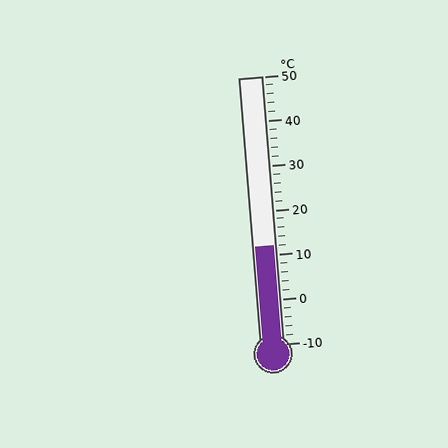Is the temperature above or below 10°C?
The temperature is above 10°C.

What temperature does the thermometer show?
The thermometer shows approximately 12°C.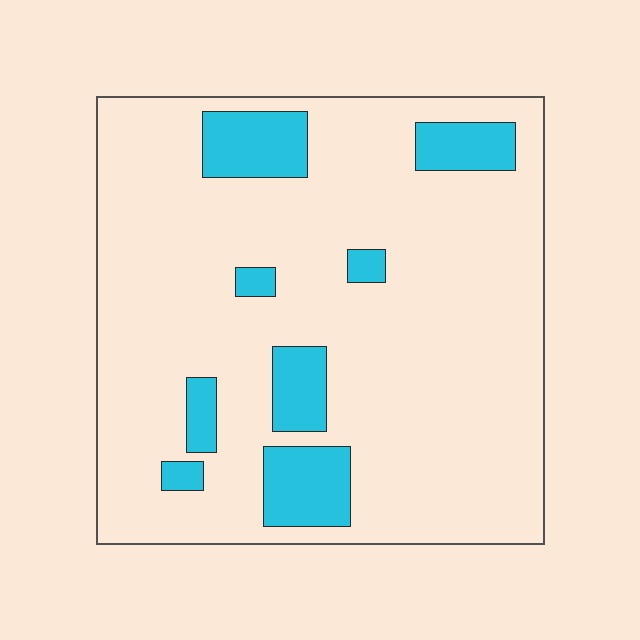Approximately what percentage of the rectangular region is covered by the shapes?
Approximately 15%.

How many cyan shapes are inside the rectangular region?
8.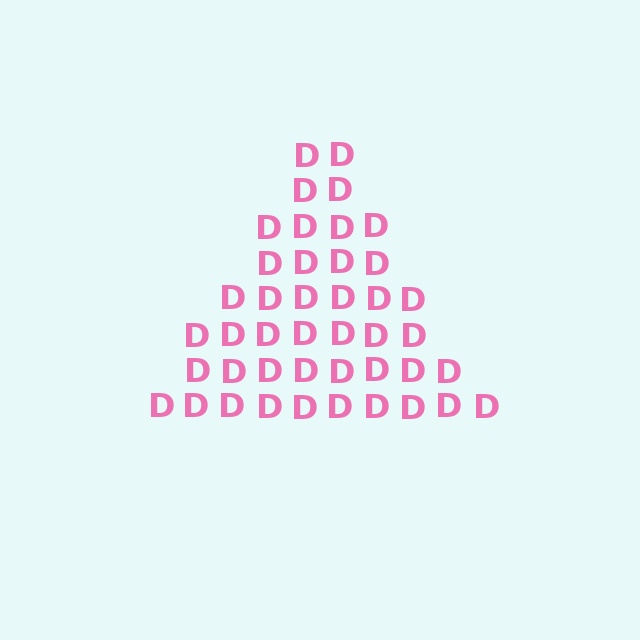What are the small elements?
The small elements are letter D's.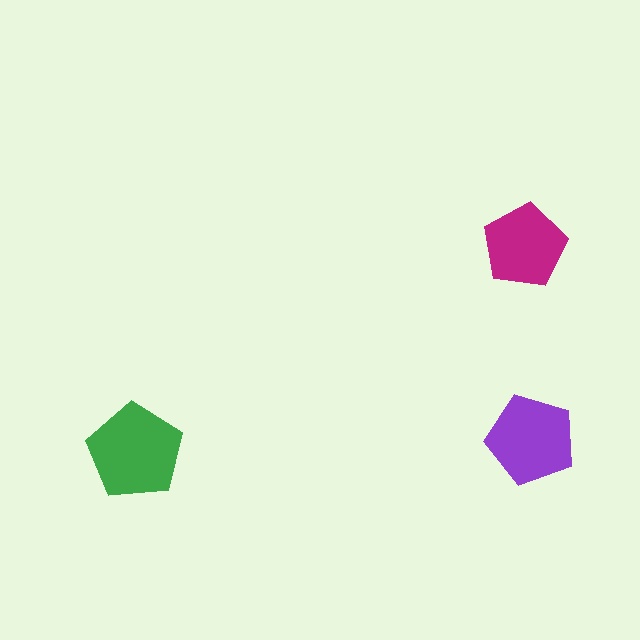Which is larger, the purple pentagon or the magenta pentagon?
The purple one.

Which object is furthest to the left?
The green pentagon is leftmost.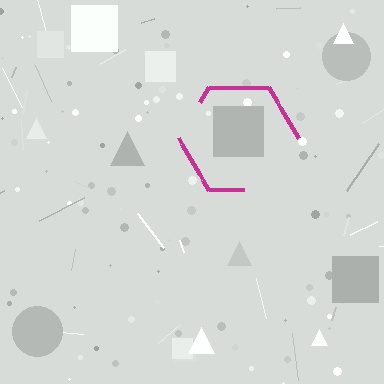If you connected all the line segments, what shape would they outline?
They would outline a hexagon.